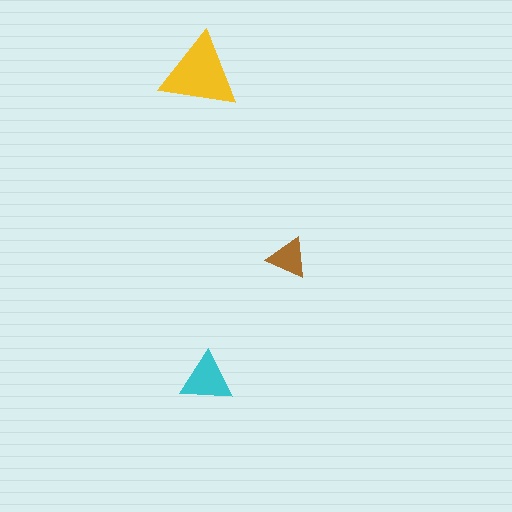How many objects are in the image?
There are 3 objects in the image.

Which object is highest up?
The yellow triangle is topmost.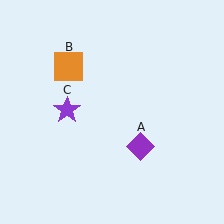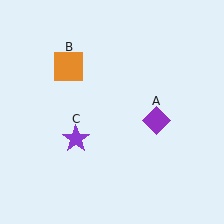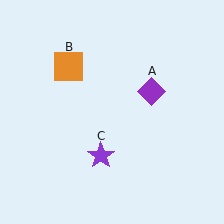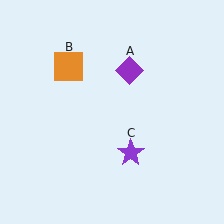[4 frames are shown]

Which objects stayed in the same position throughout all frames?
Orange square (object B) remained stationary.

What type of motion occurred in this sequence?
The purple diamond (object A), purple star (object C) rotated counterclockwise around the center of the scene.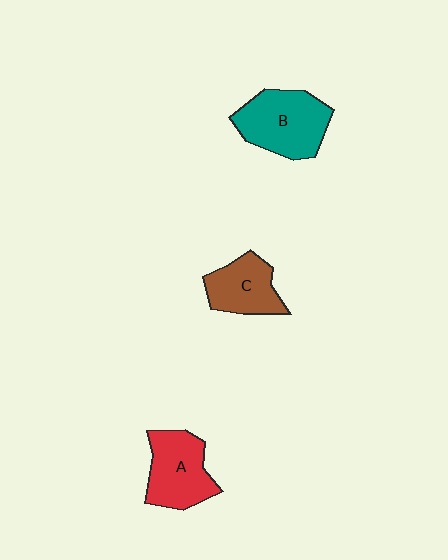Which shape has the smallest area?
Shape C (brown).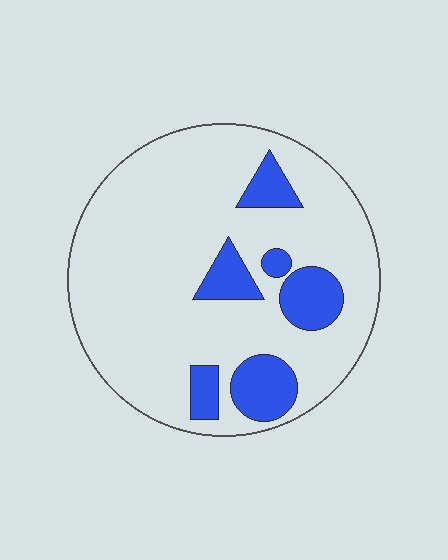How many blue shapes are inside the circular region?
6.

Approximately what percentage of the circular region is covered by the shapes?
Approximately 20%.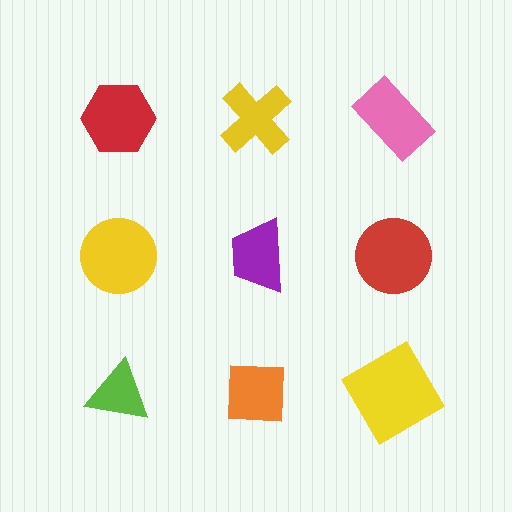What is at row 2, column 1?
A yellow circle.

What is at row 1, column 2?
A yellow cross.